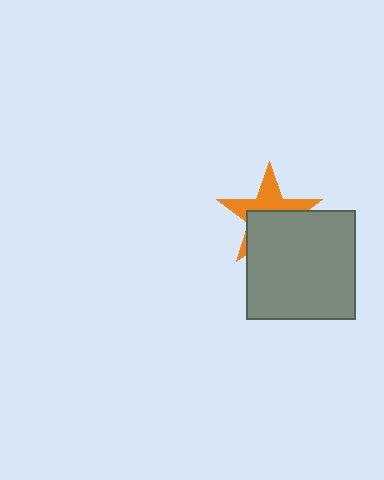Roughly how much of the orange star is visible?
About half of it is visible (roughly 45%).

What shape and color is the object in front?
The object in front is a gray square.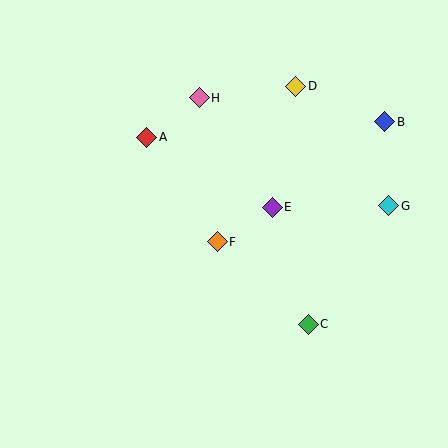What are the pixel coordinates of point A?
Point A is at (147, 137).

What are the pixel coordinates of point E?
Point E is at (272, 207).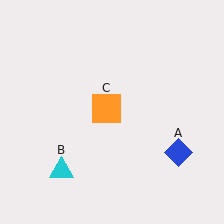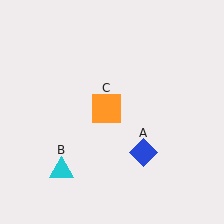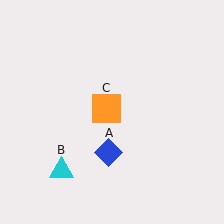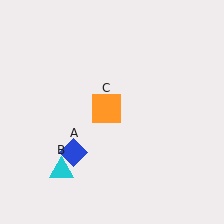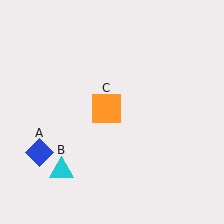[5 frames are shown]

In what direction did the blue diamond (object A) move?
The blue diamond (object A) moved left.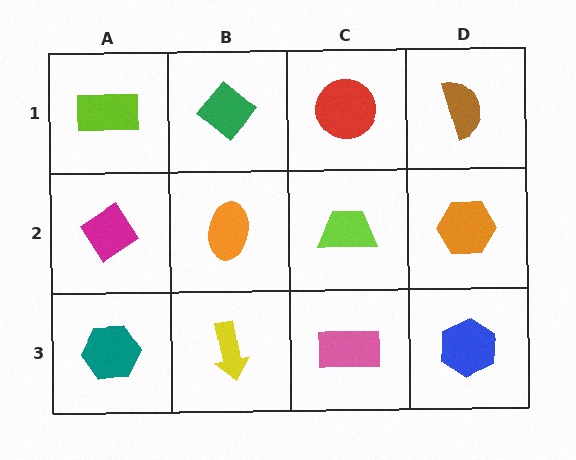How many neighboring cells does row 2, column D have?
3.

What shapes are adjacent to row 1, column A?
A magenta diamond (row 2, column A), a green diamond (row 1, column B).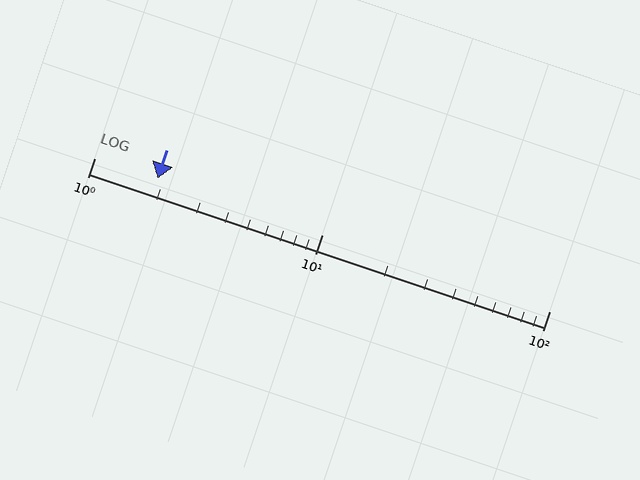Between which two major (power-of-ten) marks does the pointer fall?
The pointer is between 1 and 10.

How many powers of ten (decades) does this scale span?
The scale spans 2 decades, from 1 to 100.